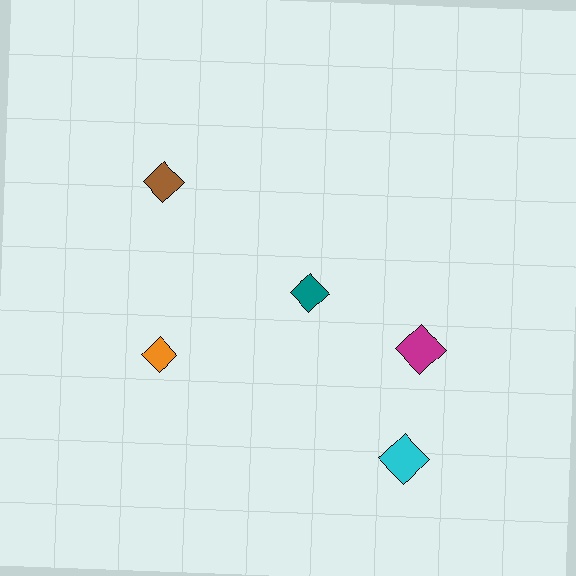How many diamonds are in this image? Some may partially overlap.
There are 5 diamonds.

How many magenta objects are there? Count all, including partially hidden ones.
There is 1 magenta object.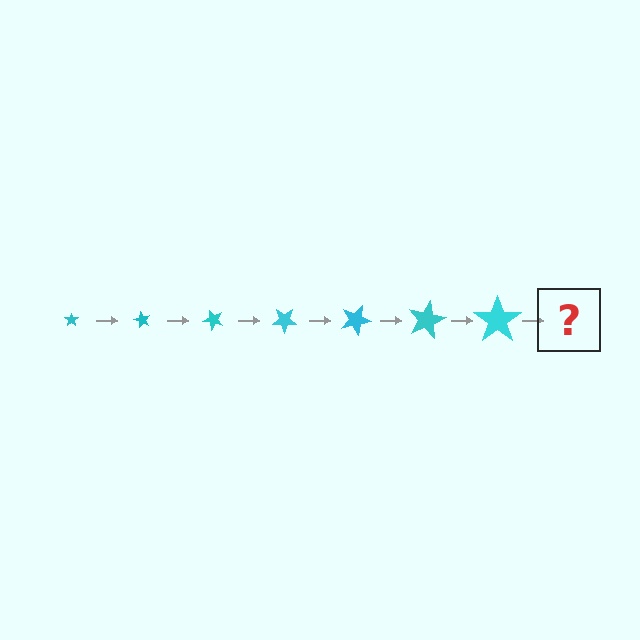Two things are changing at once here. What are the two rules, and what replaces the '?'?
The two rules are that the star grows larger each step and it rotates 60 degrees each step. The '?' should be a star, larger than the previous one and rotated 420 degrees from the start.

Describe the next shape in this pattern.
It should be a star, larger than the previous one and rotated 420 degrees from the start.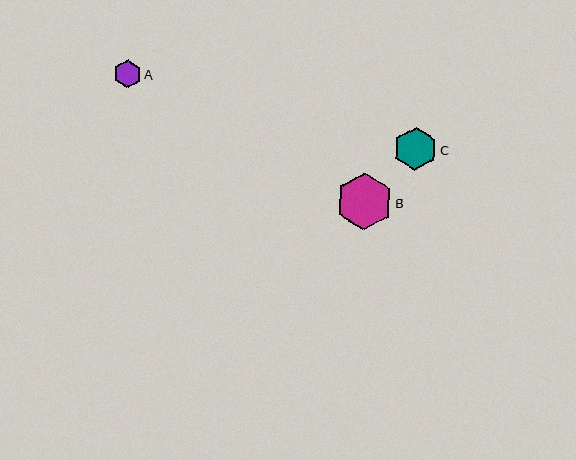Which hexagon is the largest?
Hexagon B is the largest with a size of approximately 56 pixels.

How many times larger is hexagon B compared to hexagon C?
Hexagon B is approximately 1.3 times the size of hexagon C.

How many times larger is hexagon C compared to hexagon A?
Hexagon C is approximately 1.5 times the size of hexagon A.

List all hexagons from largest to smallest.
From largest to smallest: B, C, A.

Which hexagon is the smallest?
Hexagon A is the smallest with a size of approximately 28 pixels.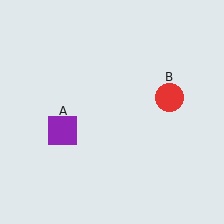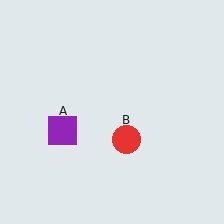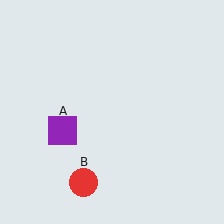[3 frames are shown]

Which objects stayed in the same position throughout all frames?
Purple square (object A) remained stationary.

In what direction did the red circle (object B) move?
The red circle (object B) moved down and to the left.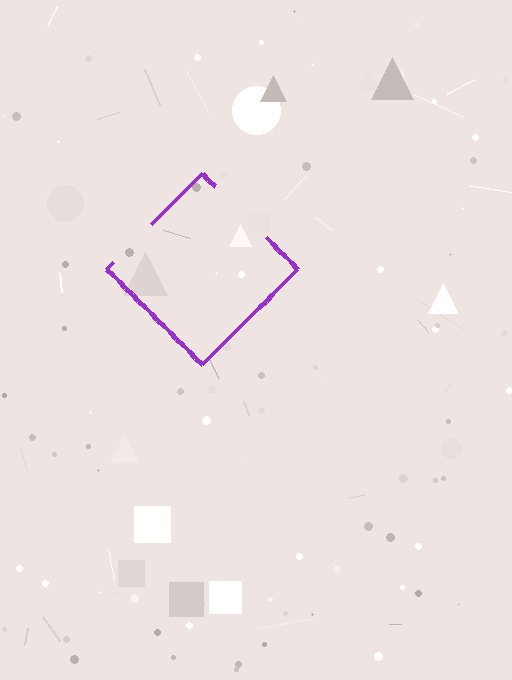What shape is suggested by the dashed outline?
The dashed outline suggests a diamond.